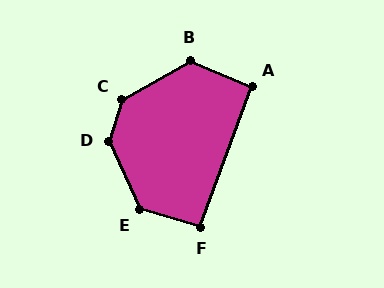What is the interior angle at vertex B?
Approximately 128 degrees (obtuse).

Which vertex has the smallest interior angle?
A, at approximately 92 degrees.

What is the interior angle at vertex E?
Approximately 131 degrees (obtuse).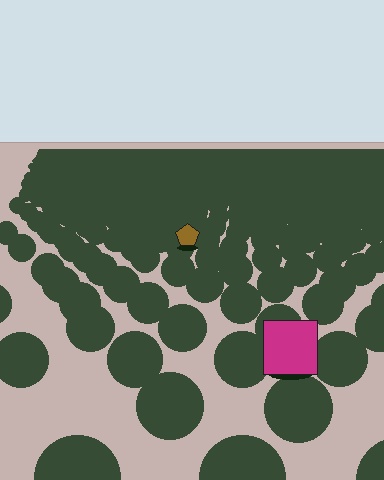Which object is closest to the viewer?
The magenta square is closest. The texture marks near it are larger and more spread out.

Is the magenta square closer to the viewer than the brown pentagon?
Yes. The magenta square is closer — you can tell from the texture gradient: the ground texture is coarser near it.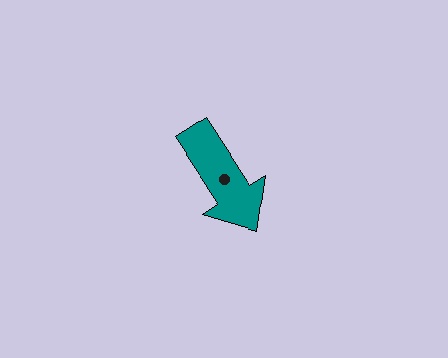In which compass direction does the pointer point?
Southeast.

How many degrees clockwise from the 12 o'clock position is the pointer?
Approximately 147 degrees.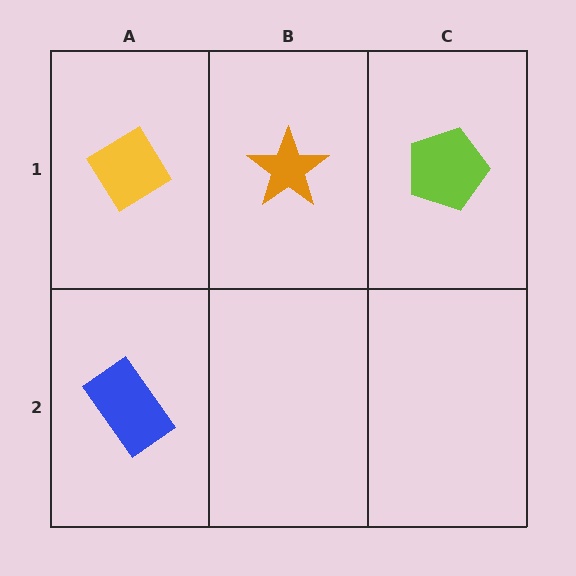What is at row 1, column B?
An orange star.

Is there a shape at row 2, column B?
No, that cell is empty.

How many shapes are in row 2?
1 shape.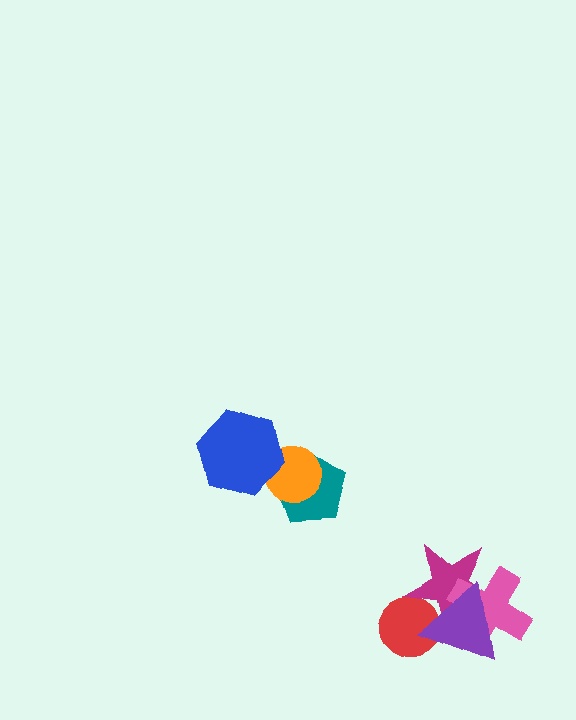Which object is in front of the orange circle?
The blue hexagon is in front of the orange circle.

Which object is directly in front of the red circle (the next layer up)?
The magenta star is directly in front of the red circle.